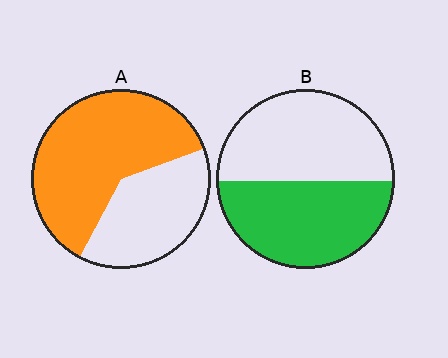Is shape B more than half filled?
Roughly half.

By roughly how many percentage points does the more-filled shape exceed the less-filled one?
By roughly 15 percentage points (A over B).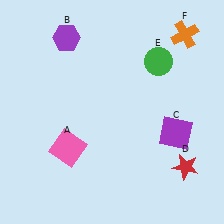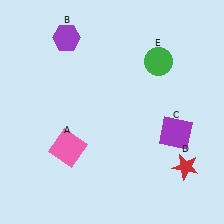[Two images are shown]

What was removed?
The orange cross (F) was removed in Image 2.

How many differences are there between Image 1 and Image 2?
There is 1 difference between the two images.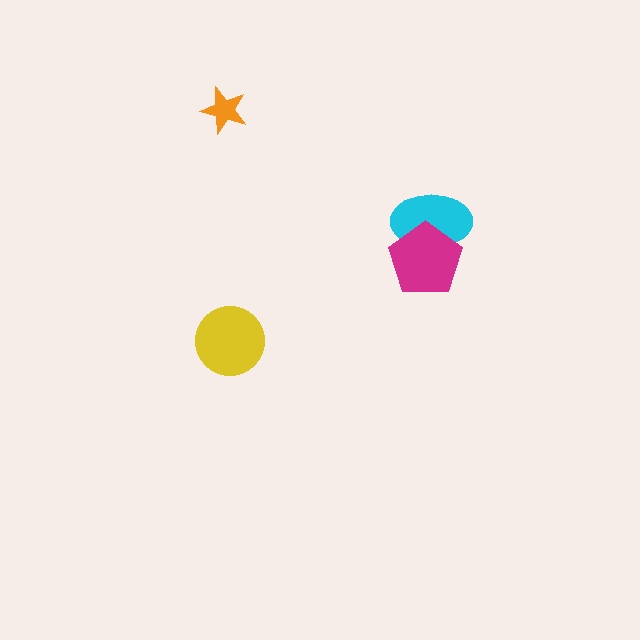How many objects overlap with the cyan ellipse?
1 object overlaps with the cyan ellipse.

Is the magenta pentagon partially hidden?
No, no other shape covers it.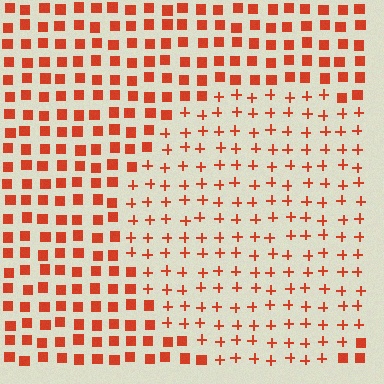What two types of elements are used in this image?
The image uses plus signs inside the circle region and squares outside it.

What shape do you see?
I see a circle.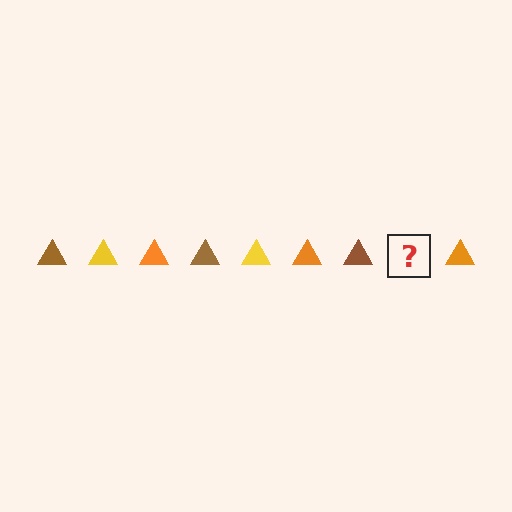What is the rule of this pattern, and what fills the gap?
The rule is that the pattern cycles through brown, yellow, orange triangles. The gap should be filled with a yellow triangle.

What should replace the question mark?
The question mark should be replaced with a yellow triangle.